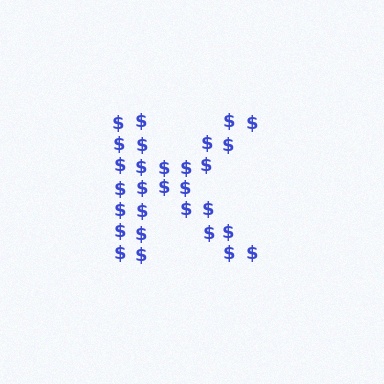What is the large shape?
The large shape is the letter K.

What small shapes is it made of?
It is made of small dollar signs.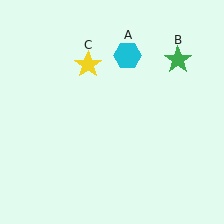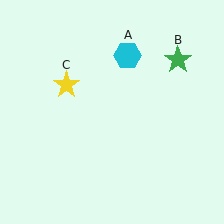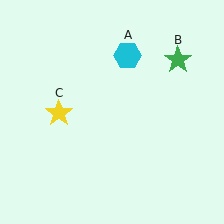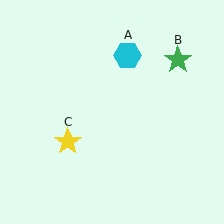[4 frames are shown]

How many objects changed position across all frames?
1 object changed position: yellow star (object C).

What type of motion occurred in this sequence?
The yellow star (object C) rotated counterclockwise around the center of the scene.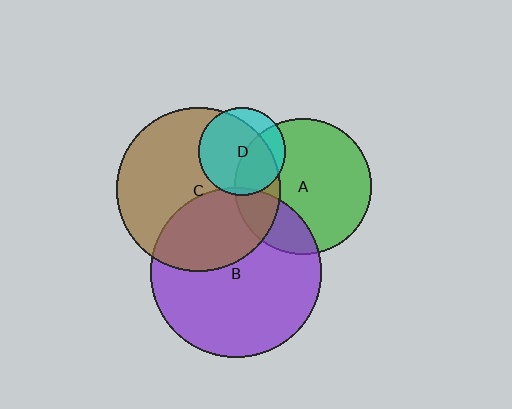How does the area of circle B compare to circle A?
Approximately 1.6 times.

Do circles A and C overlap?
Yes.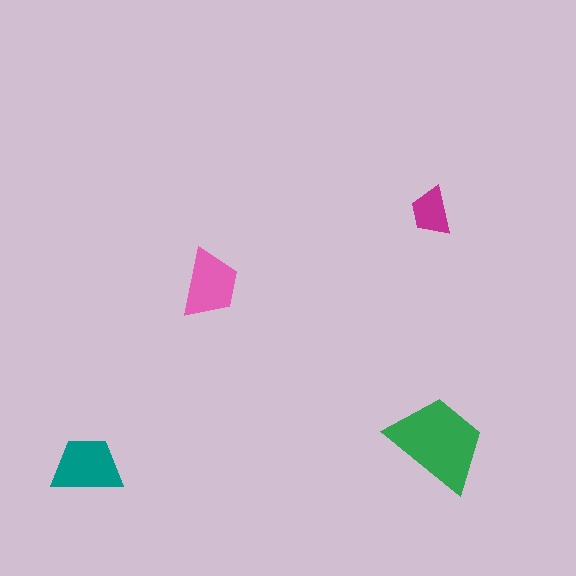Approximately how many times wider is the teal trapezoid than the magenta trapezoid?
About 1.5 times wider.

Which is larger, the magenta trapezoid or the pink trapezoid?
The pink one.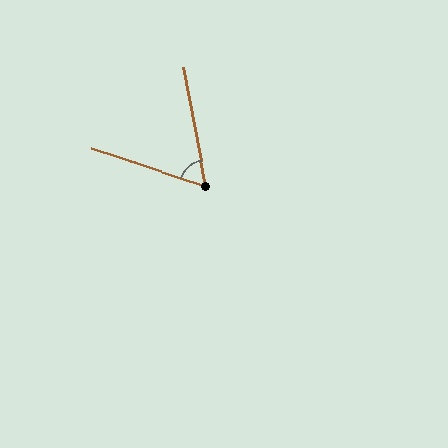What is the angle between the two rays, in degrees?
Approximately 61 degrees.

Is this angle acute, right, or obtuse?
It is acute.